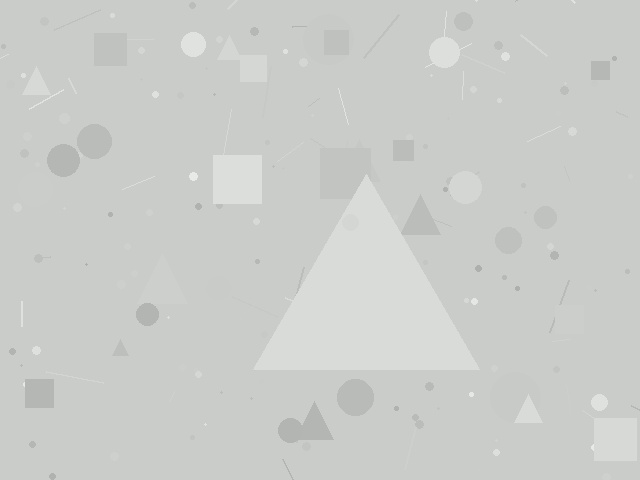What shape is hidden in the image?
A triangle is hidden in the image.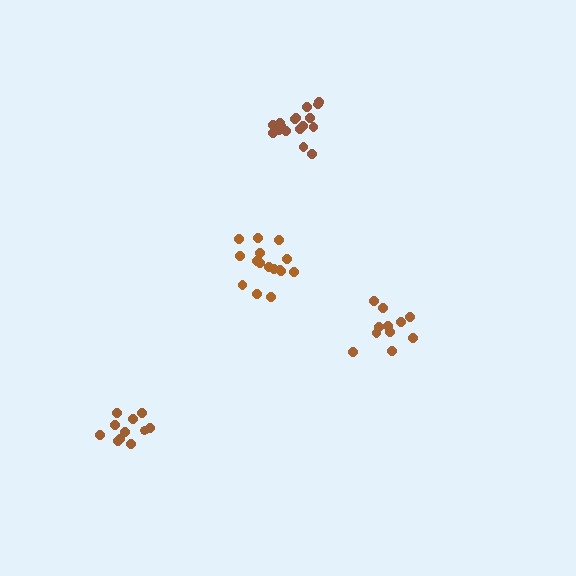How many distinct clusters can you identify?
There are 4 distinct clusters.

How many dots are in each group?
Group 1: 17 dots, Group 2: 11 dots, Group 3: 11 dots, Group 4: 16 dots (55 total).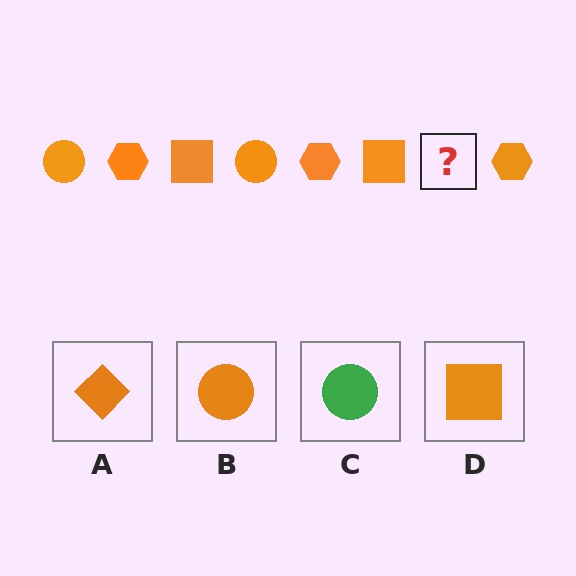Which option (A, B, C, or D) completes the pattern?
B.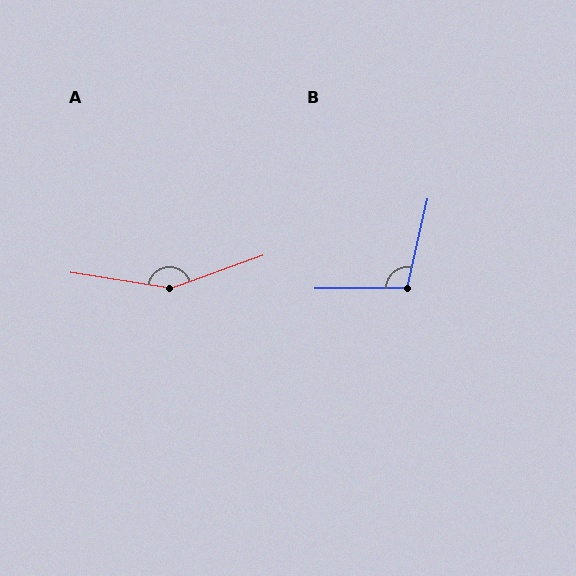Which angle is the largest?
A, at approximately 151 degrees.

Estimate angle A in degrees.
Approximately 151 degrees.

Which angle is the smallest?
B, at approximately 103 degrees.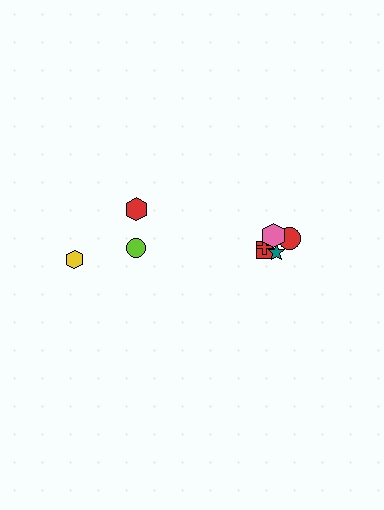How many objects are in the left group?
There are 3 objects.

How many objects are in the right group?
There are 5 objects.